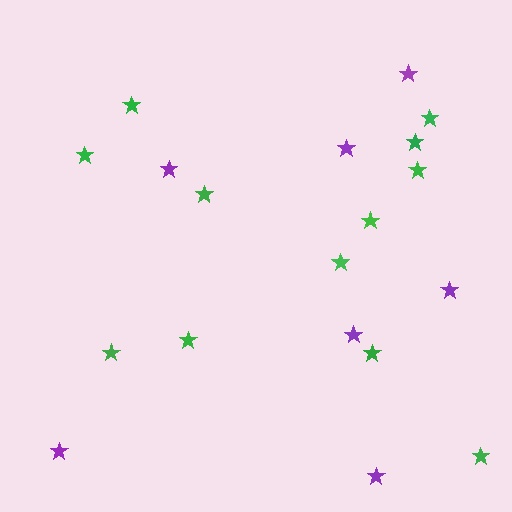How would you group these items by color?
There are 2 groups: one group of purple stars (7) and one group of green stars (12).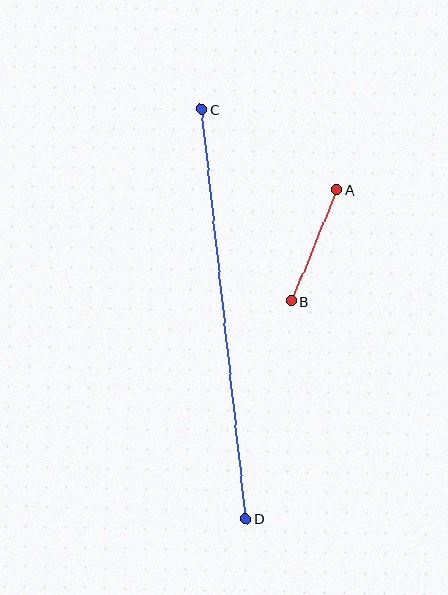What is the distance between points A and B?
The distance is approximately 120 pixels.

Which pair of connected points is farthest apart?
Points C and D are farthest apart.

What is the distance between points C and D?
The distance is approximately 412 pixels.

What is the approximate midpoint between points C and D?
The midpoint is at approximately (223, 314) pixels.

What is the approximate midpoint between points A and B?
The midpoint is at approximately (314, 246) pixels.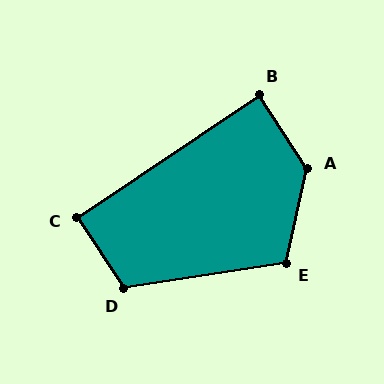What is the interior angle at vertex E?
Approximately 112 degrees (obtuse).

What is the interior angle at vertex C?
Approximately 90 degrees (approximately right).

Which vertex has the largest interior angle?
A, at approximately 134 degrees.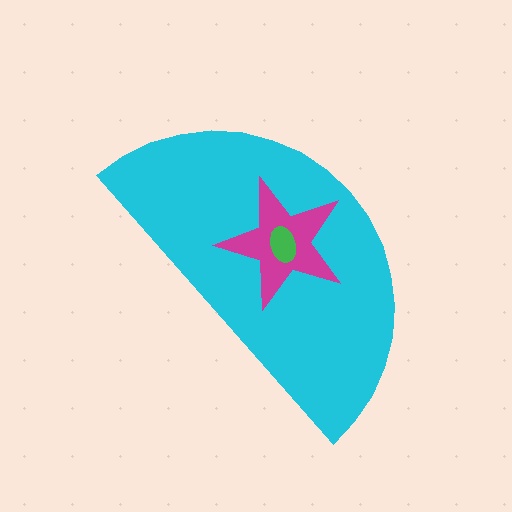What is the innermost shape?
The green ellipse.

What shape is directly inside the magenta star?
The green ellipse.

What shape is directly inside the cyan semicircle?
The magenta star.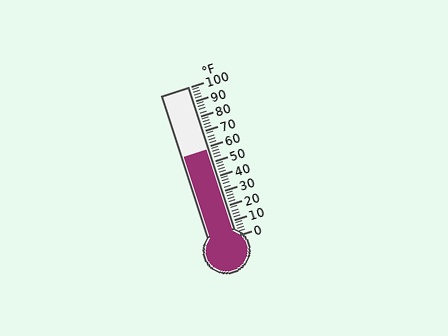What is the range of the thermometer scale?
The thermometer scale ranges from 0°F to 100°F.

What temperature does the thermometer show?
The thermometer shows approximately 58°F.